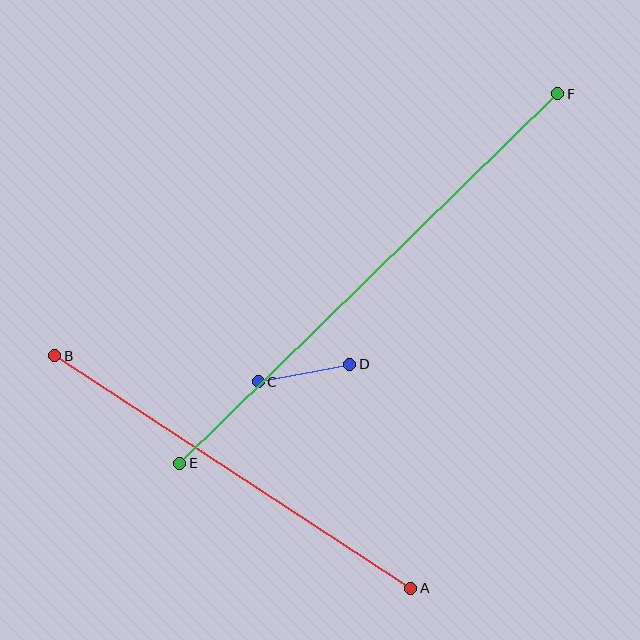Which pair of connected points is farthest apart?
Points E and F are farthest apart.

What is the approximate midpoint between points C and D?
The midpoint is at approximately (304, 373) pixels.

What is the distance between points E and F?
The distance is approximately 528 pixels.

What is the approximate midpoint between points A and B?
The midpoint is at approximately (233, 472) pixels.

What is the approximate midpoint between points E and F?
The midpoint is at approximately (369, 278) pixels.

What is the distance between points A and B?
The distance is approximately 425 pixels.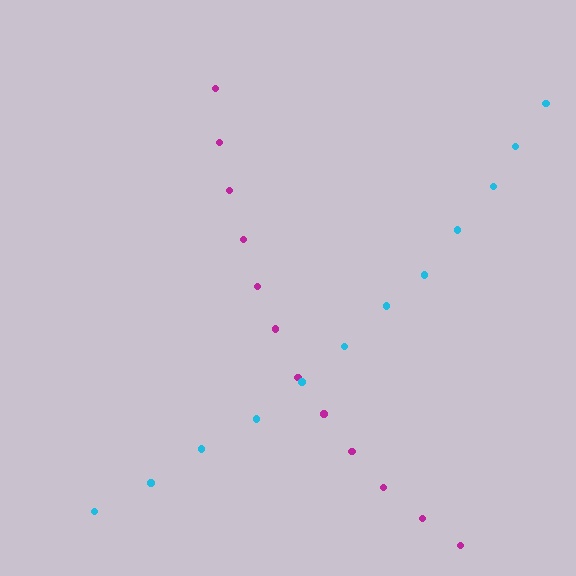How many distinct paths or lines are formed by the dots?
There are 2 distinct paths.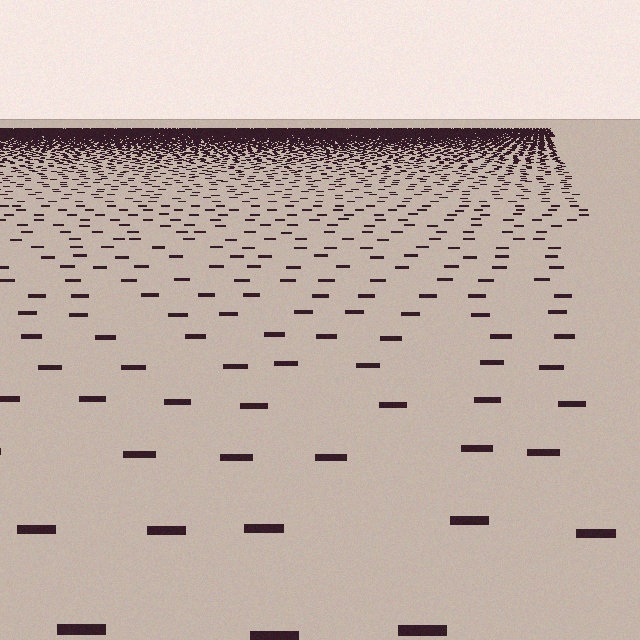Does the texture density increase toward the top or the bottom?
Density increases toward the top.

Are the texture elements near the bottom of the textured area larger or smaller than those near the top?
Larger. Near the bottom, elements are closer to the viewer and appear at a bigger on-screen size.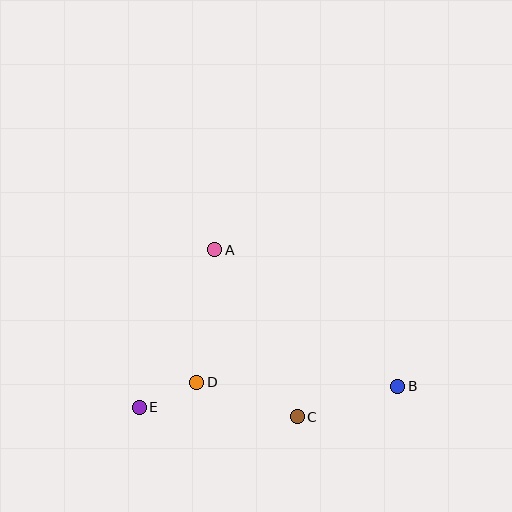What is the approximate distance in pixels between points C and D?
The distance between C and D is approximately 106 pixels.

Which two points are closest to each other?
Points D and E are closest to each other.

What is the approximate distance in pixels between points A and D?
The distance between A and D is approximately 134 pixels.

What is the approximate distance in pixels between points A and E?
The distance between A and E is approximately 175 pixels.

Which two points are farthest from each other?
Points B and E are farthest from each other.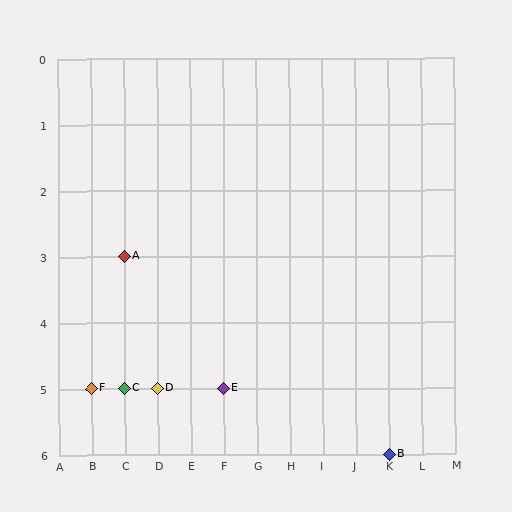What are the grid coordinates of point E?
Point E is at grid coordinates (F, 5).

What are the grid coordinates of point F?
Point F is at grid coordinates (B, 5).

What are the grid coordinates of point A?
Point A is at grid coordinates (C, 3).